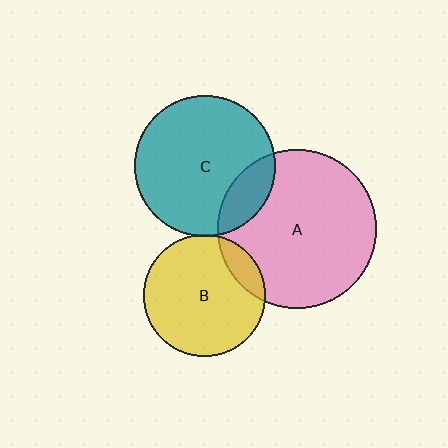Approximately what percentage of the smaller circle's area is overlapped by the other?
Approximately 15%.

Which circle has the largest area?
Circle A (pink).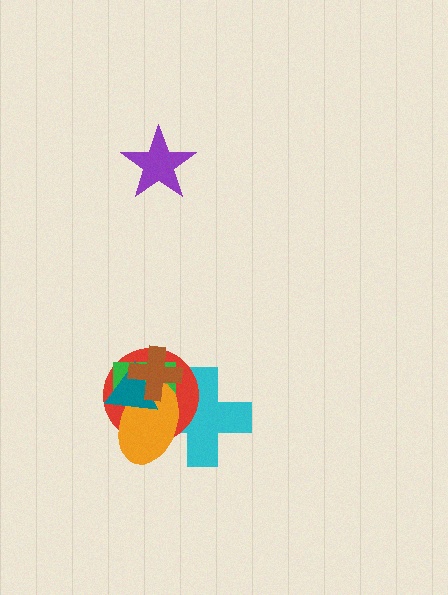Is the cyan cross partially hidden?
Yes, it is partially covered by another shape.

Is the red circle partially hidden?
Yes, it is partially covered by another shape.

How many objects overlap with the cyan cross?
4 objects overlap with the cyan cross.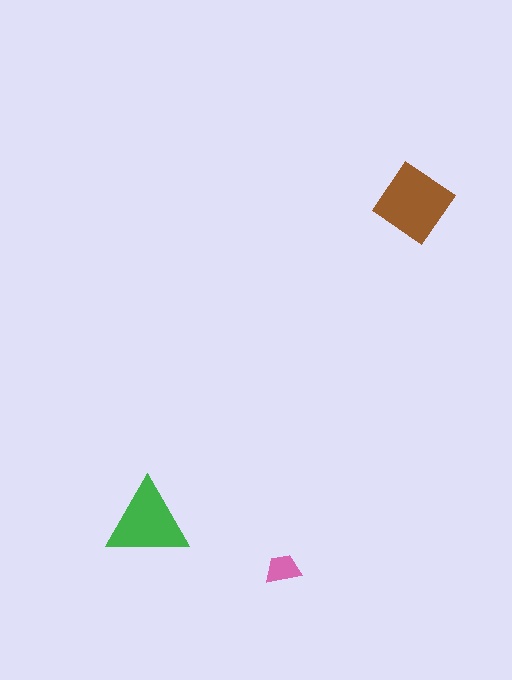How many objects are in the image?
There are 3 objects in the image.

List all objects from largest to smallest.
The brown diamond, the green triangle, the pink trapezoid.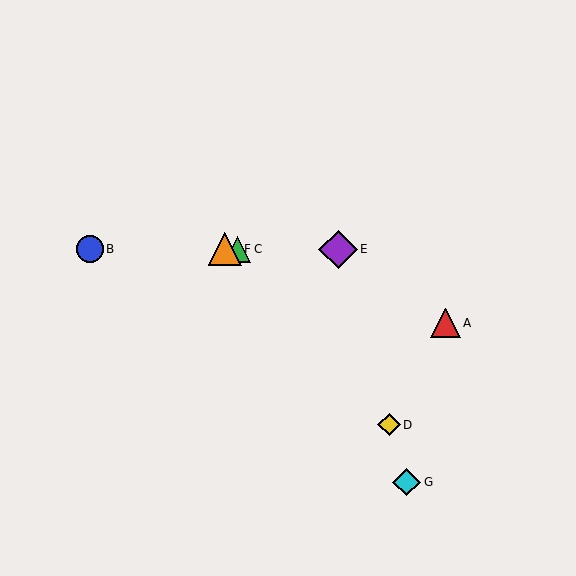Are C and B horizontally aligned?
Yes, both are at y≈249.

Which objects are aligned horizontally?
Objects B, C, E, F are aligned horizontally.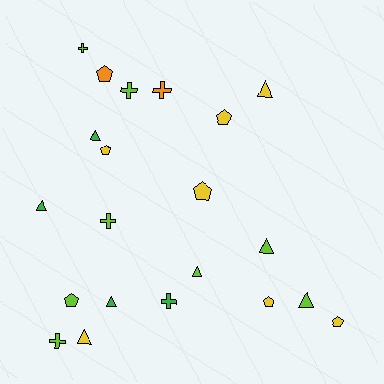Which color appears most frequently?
Lime, with 8 objects.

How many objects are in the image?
There are 21 objects.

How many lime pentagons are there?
There is 1 lime pentagon.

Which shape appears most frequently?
Triangle, with 8 objects.